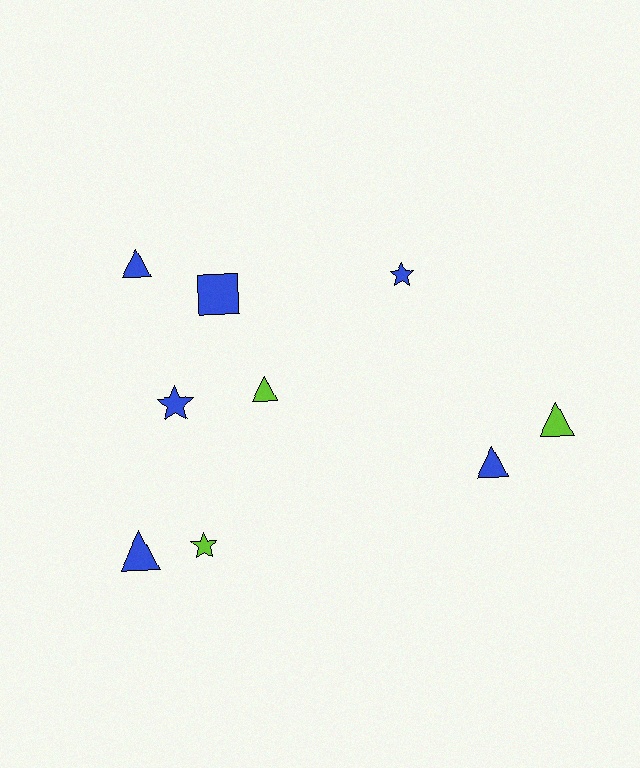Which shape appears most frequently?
Triangle, with 5 objects.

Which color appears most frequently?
Blue, with 6 objects.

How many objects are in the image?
There are 9 objects.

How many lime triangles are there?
There are 2 lime triangles.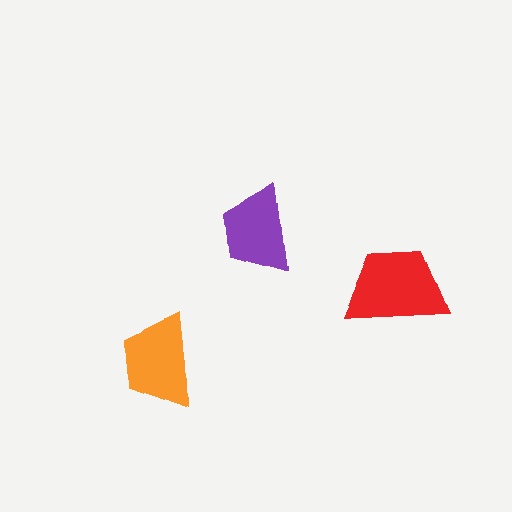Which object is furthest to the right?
The red trapezoid is rightmost.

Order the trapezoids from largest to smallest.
the red one, the orange one, the purple one.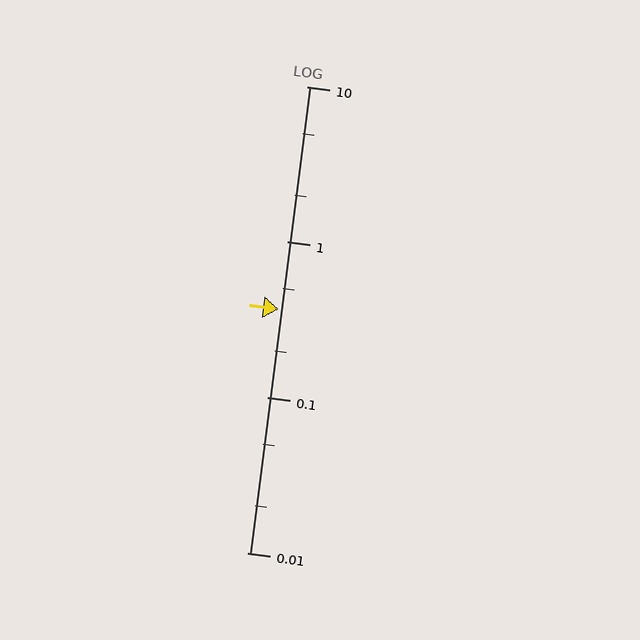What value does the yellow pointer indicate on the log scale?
The pointer indicates approximately 0.37.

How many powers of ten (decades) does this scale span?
The scale spans 3 decades, from 0.01 to 10.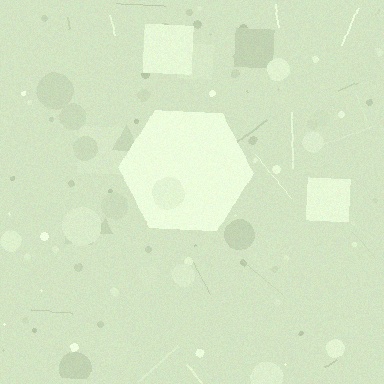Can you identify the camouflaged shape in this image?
The camouflaged shape is a hexagon.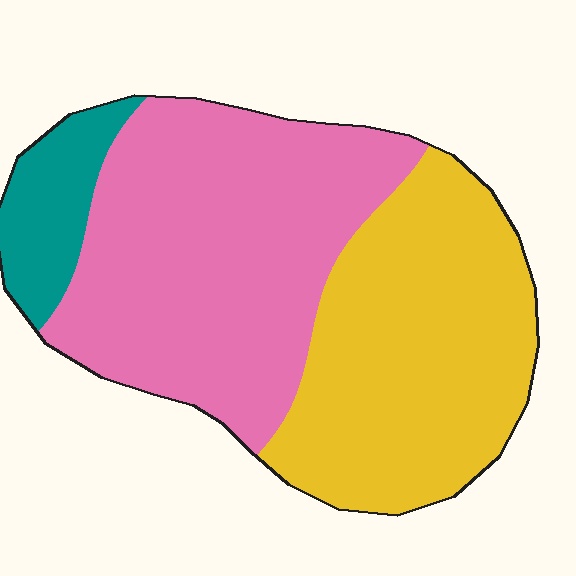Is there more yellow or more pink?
Pink.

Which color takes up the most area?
Pink, at roughly 50%.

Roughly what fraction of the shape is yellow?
Yellow covers roughly 40% of the shape.